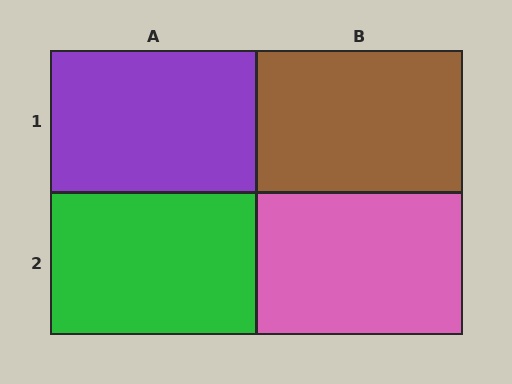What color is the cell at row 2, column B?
Pink.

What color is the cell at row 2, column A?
Green.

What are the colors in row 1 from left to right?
Purple, brown.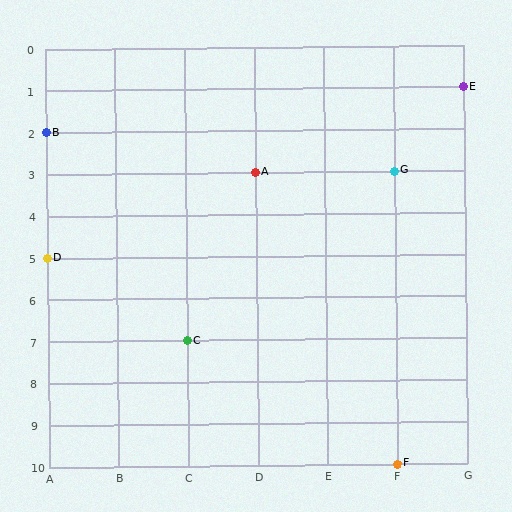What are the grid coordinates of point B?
Point B is at grid coordinates (A, 2).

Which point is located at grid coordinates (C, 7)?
Point C is at (C, 7).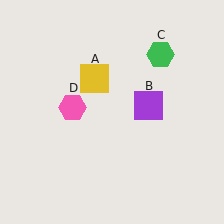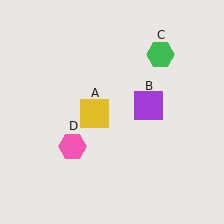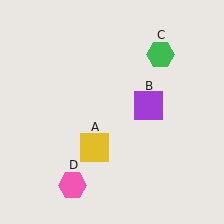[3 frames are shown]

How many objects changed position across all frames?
2 objects changed position: yellow square (object A), pink hexagon (object D).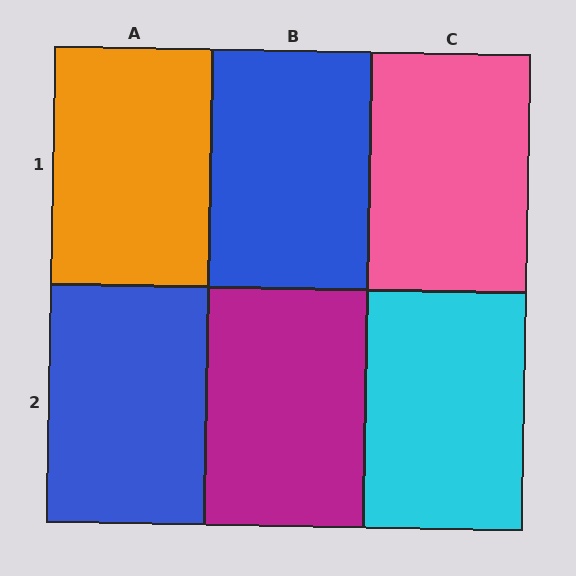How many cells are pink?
1 cell is pink.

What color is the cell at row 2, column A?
Blue.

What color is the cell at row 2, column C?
Cyan.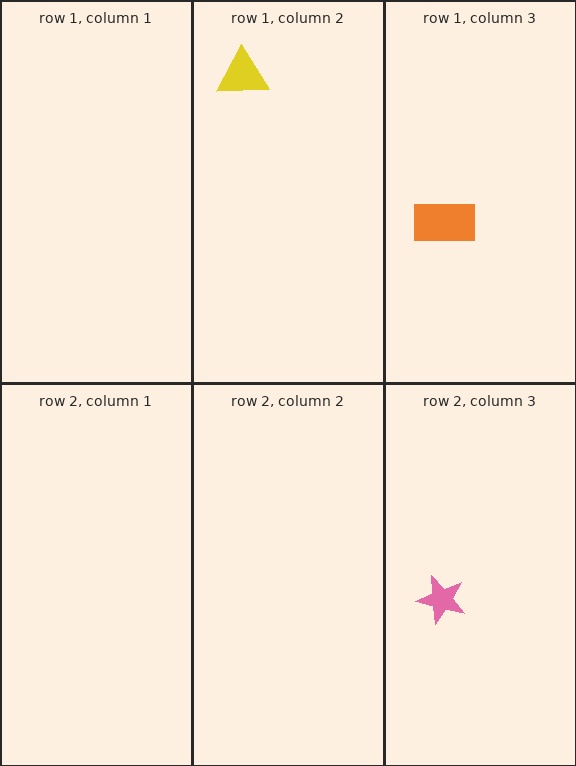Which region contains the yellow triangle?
The row 1, column 2 region.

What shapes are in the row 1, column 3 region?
The orange rectangle.